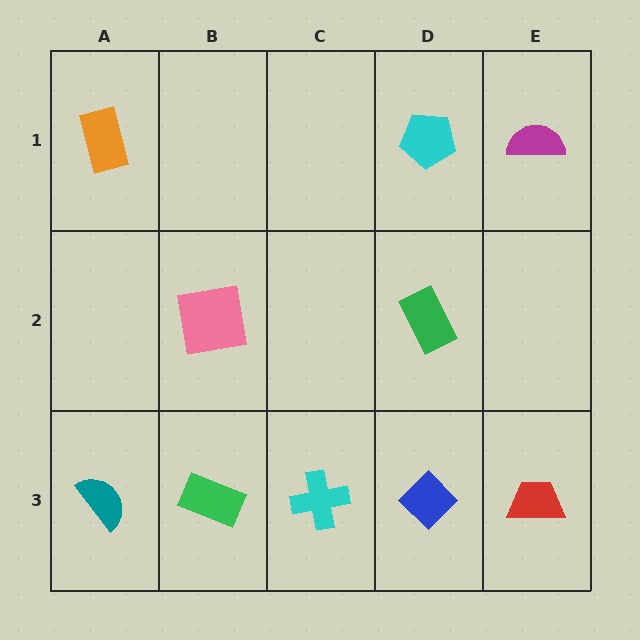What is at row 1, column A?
An orange rectangle.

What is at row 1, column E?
A magenta semicircle.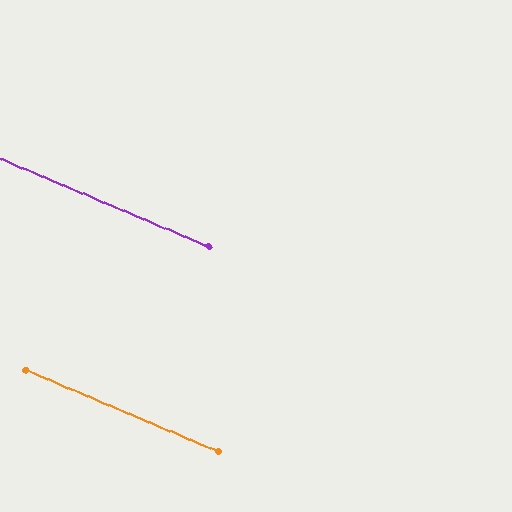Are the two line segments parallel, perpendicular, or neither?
Parallel — their directions differ by only 0.3°.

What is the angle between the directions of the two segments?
Approximately 0 degrees.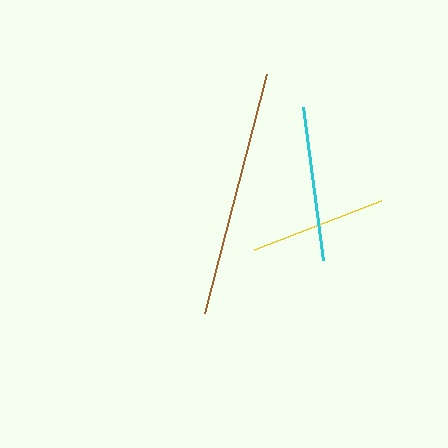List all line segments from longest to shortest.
From longest to shortest: brown, cyan, yellow.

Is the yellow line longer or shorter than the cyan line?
The cyan line is longer than the yellow line.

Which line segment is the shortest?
The yellow line is the shortest at approximately 136 pixels.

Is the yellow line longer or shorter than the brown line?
The brown line is longer than the yellow line.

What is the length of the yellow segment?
The yellow segment is approximately 136 pixels long.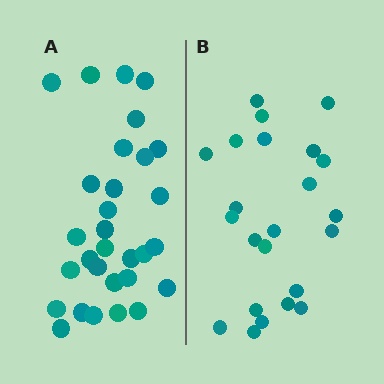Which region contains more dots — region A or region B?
Region A (the left region) has more dots.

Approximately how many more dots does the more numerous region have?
Region A has roughly 8 or so more dots than region B.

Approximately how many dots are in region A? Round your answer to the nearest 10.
About 30 dots.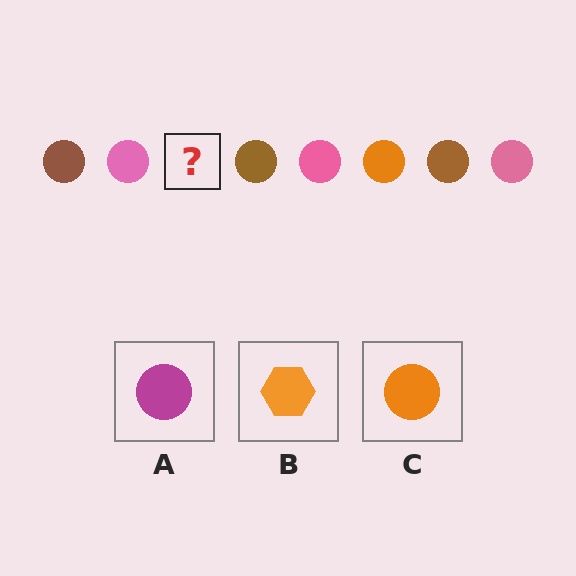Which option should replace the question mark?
Option C.